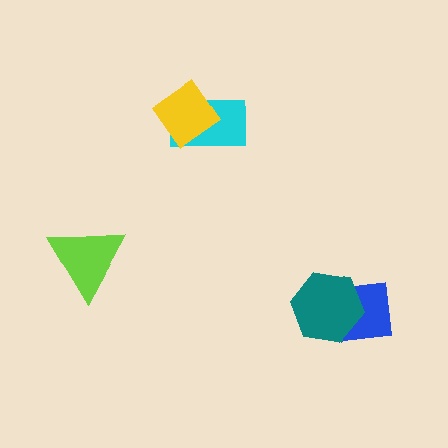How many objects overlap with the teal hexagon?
1 object overlaps with the teal hexagon.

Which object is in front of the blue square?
The teal hexagon is in front of the blue square.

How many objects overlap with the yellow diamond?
1 object overlaps with the yellow diamond.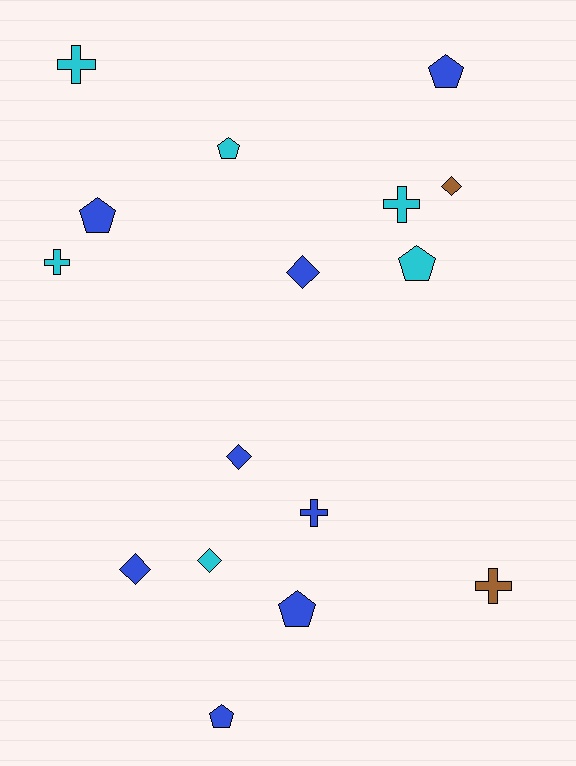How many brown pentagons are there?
There are no brown pentagons.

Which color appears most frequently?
Blue, with 8 objects.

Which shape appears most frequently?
Pentagon, with 6 objects.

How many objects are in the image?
There are 16 objects.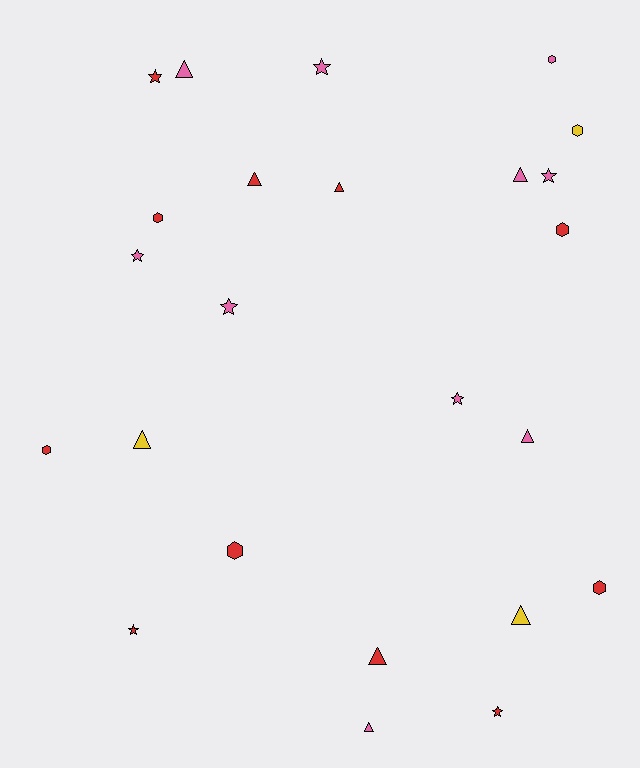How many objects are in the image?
There are 24 objects.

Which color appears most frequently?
Red, with 11 objects.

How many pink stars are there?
There are 5 pink stars.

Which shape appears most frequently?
Triangle, with 9 objects.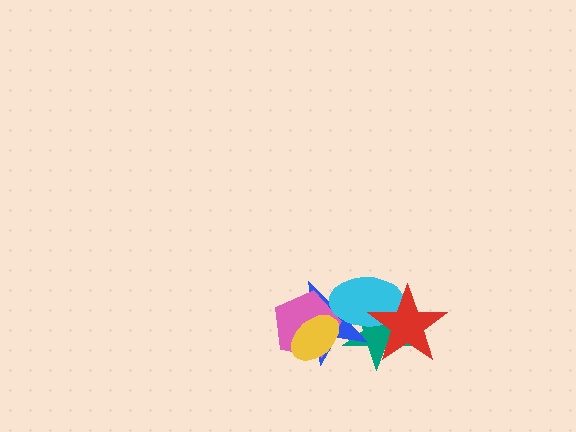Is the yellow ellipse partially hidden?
No, no other shape covers it.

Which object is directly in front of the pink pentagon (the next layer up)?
The yellow ellipse is directly in front of the pink pentagon.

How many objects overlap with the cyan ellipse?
4 objects overlap with the cyan ellipse.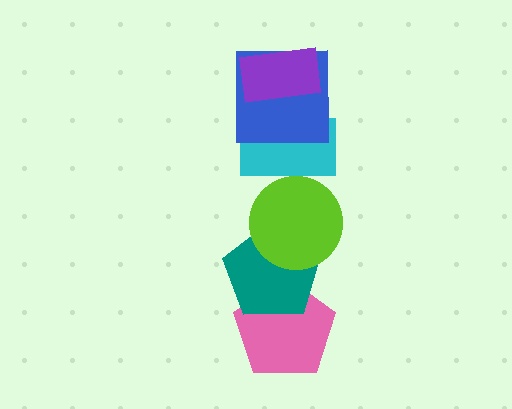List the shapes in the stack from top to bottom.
From top to bottom: the purple rectangle, the blue square, the cyan rectangle, the lime circle, the teal pentagon, the pink pentagon.